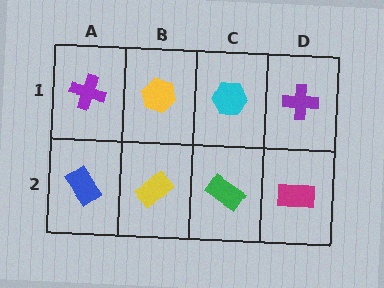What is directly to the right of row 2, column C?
A magenta rectangle.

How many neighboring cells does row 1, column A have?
2.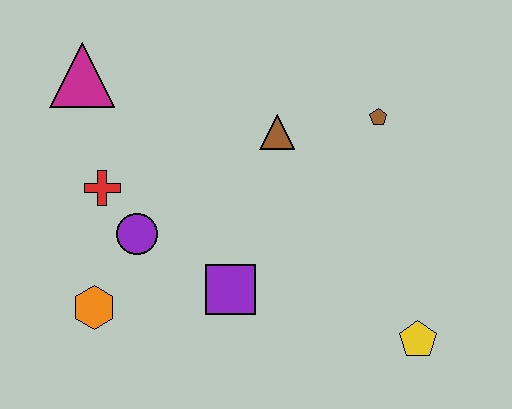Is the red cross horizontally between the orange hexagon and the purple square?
Yes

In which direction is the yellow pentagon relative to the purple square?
The yellow pentagon is to the right of the purple square.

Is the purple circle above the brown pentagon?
No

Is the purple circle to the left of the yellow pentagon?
Yes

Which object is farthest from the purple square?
The magenta triangle is farthest from the purple square.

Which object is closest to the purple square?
The purple circle is closest to the purple square.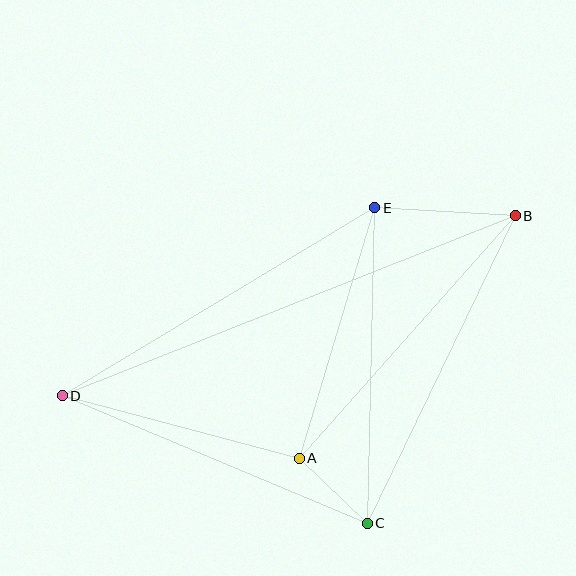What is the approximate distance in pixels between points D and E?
The distance between D and E is approximately 365 pixels.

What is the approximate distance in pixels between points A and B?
The distance between A and B is approximately 325 pixels.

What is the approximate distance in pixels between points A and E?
The distance between A and E is approximately 262 pixels.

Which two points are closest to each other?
Points A and C are closest to each other.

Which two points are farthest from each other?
Points B and D are farthest from each other.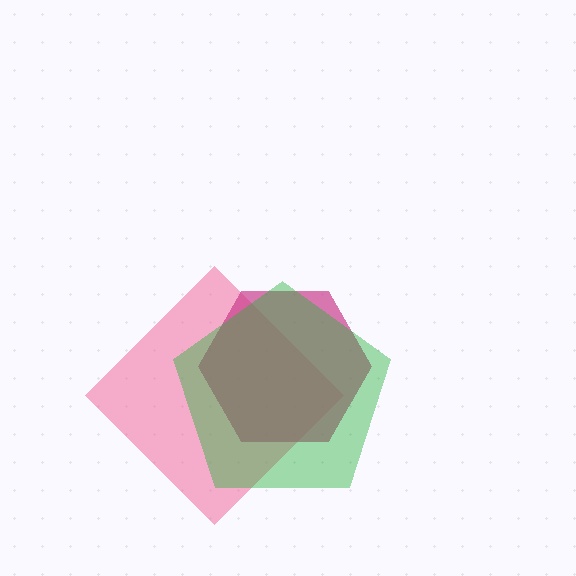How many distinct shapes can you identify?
There are 3 distinct shapes: a pink diamond, a magenta hexagon, a green pentagon.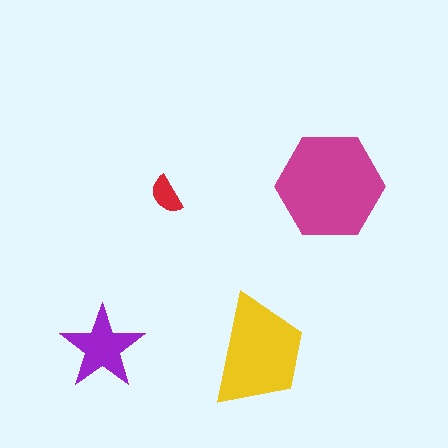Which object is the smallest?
The red semicircle.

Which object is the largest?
The magenta hexagon.